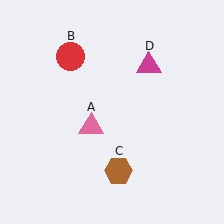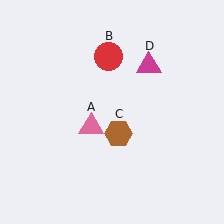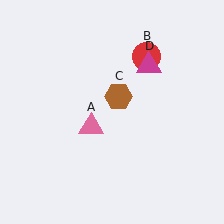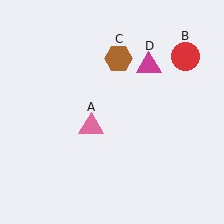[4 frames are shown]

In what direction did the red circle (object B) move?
The red circle (object B) moved right.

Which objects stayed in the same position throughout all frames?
Pink triangle (object A) and magenta triangle (object D) remained stationary.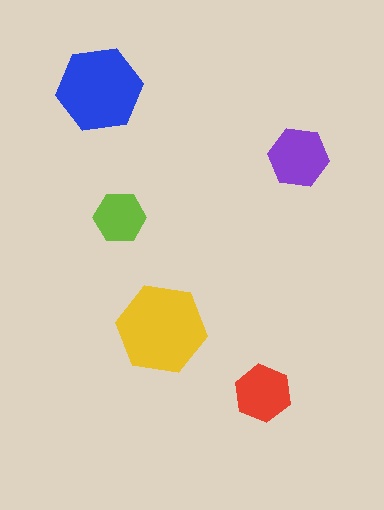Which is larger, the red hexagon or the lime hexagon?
The red one.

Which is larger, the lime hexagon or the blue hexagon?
The blue one.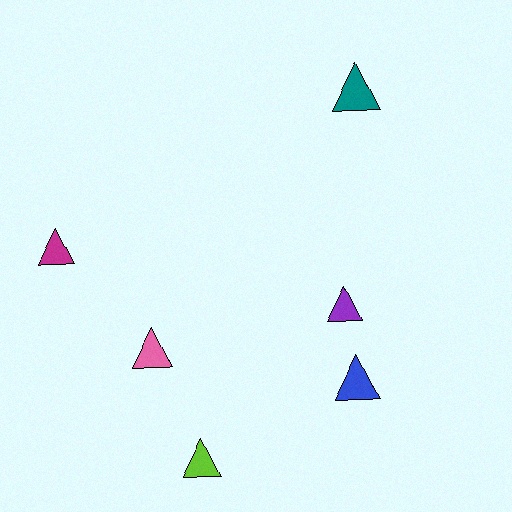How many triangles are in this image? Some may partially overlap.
There are 6 triangles.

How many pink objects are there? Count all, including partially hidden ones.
There is 1 pink object.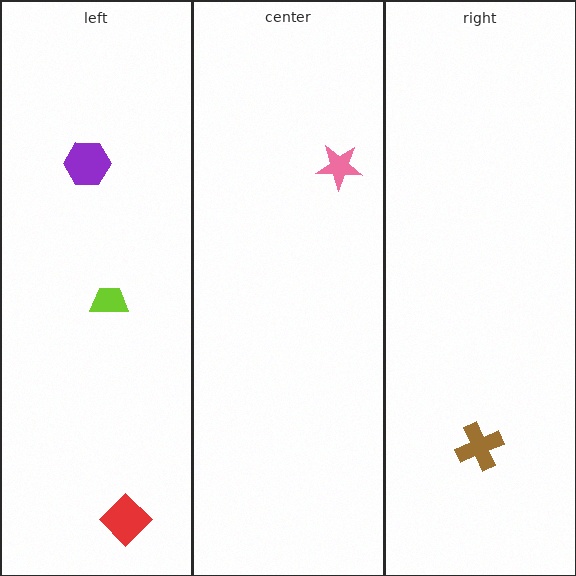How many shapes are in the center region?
1.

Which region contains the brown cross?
The right region.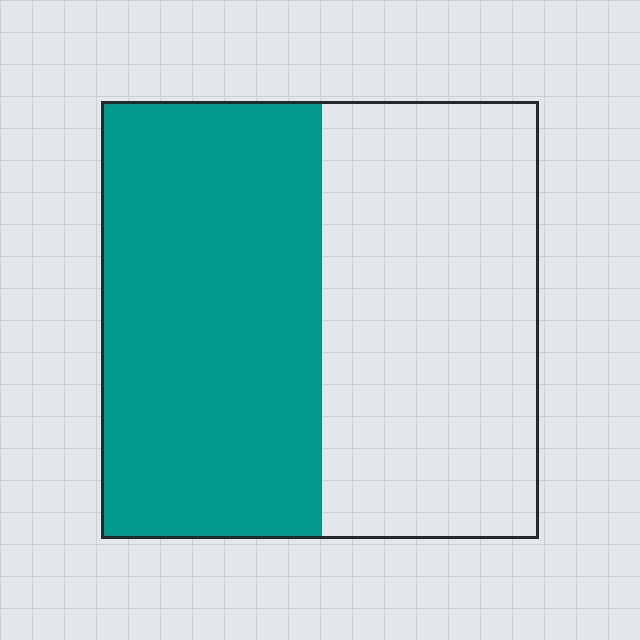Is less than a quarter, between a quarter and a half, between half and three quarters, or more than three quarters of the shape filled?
Between half and three quarters.